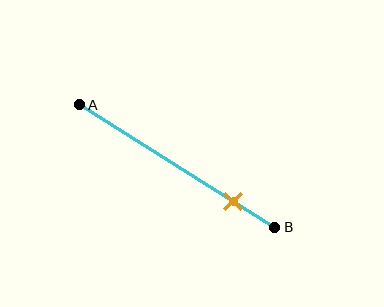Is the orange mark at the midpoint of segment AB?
No, the mark is at about 80% from A, not at the 50% midpoint.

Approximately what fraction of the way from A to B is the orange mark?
The orange mark is approximately 80% of the way from A to B.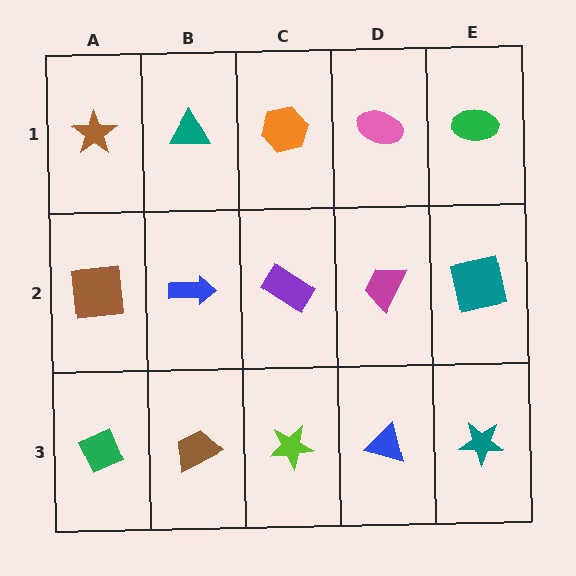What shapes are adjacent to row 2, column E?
A green ellipse (row 1, column E), a teal star (row 3, column E), a magenta trapezoid (row 2, column D).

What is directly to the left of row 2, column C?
A blue arrow.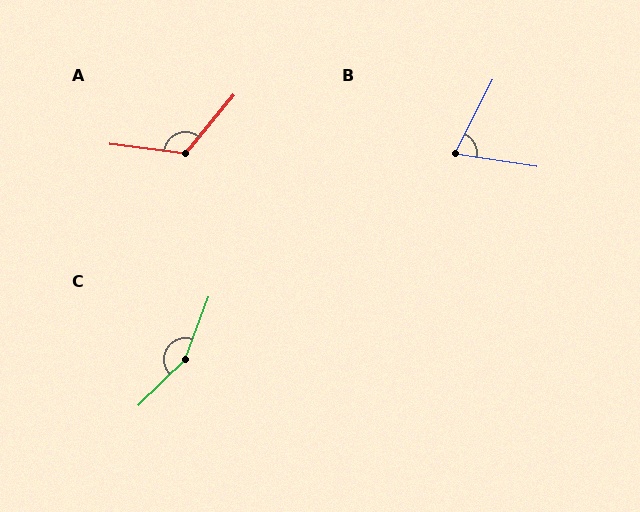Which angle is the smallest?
B, at approximately 71 degrees.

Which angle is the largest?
C, at approximately 155 degrees.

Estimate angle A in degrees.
Approximately 123 degrees.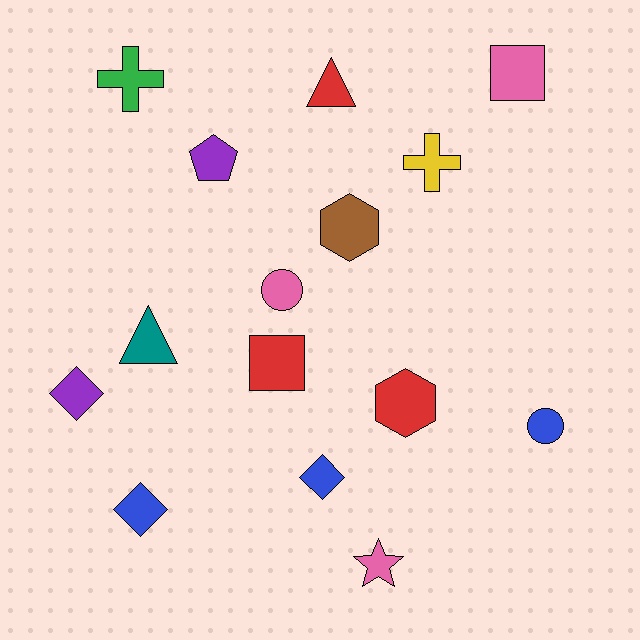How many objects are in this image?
There are 15 objects.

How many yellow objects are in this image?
There is 1 yellow object.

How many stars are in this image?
There is 1 star.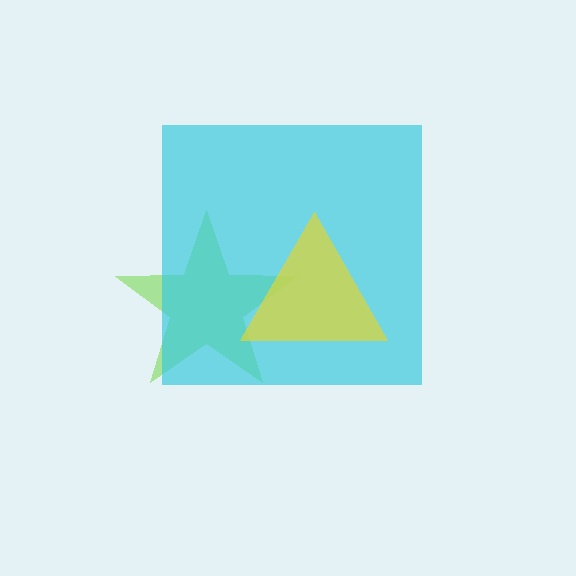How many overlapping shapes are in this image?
There are 3 overlapping shapes in the image.